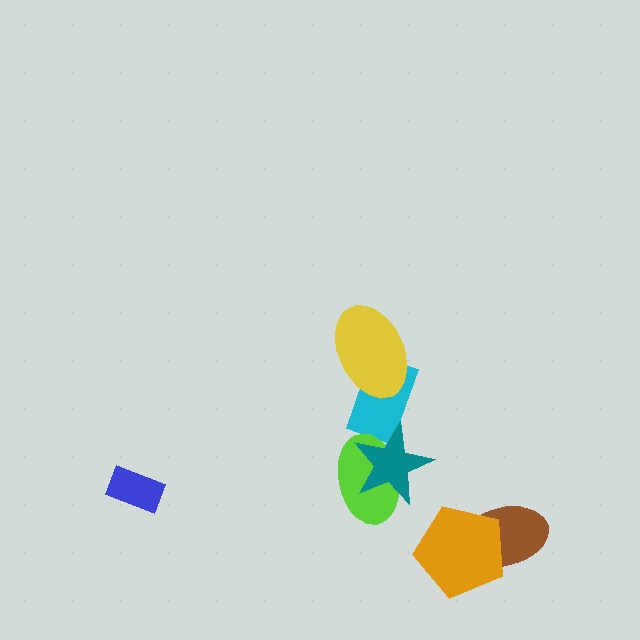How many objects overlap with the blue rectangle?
0 objects overlap with the blue rectangle.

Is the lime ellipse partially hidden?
Yes, it is partially covered by another shape.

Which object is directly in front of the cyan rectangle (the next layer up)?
The yellow ellipse is directly in front of the cyan rectangle.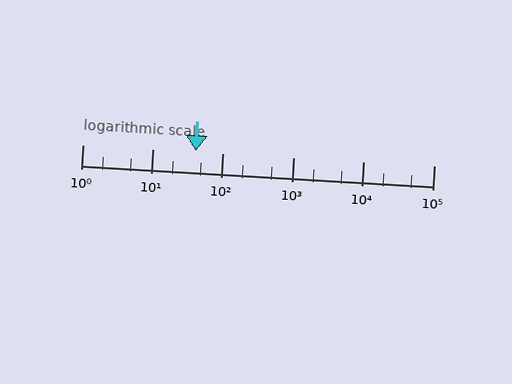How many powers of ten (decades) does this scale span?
The scale spans 5 decades, from 1 to 100000.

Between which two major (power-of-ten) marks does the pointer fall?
The pointer is between 10 and 100.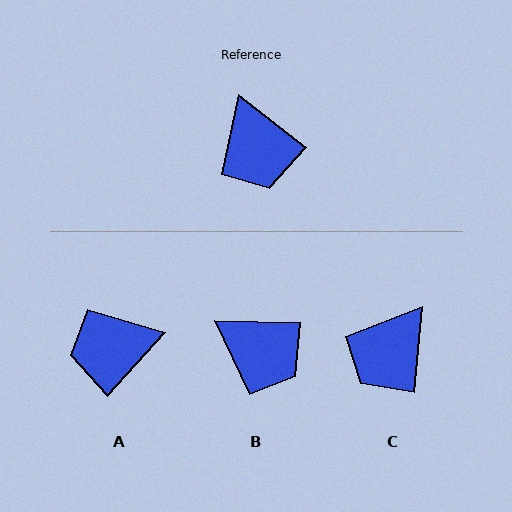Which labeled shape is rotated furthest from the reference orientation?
A, about 94 degrees away.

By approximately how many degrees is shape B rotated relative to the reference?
Approximately 37 degrees counter-clockwise.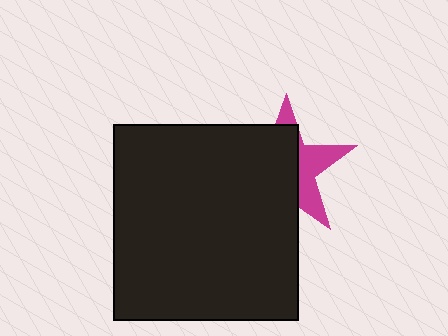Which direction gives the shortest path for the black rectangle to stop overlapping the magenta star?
Moving left gives the shortest separation.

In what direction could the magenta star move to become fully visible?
The magenta star could move right. That would shift it out from behind the black rectangle entirely.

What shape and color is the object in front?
The object in front is a black rectangle.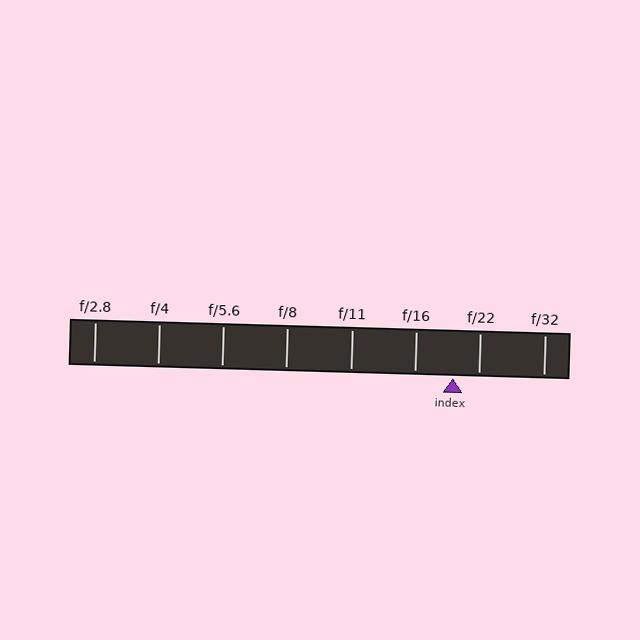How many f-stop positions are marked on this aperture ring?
There are 8 f-stop positions marked.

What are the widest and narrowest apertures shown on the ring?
The widest aperture shown is f/2.8 and the narrowest is f/32.